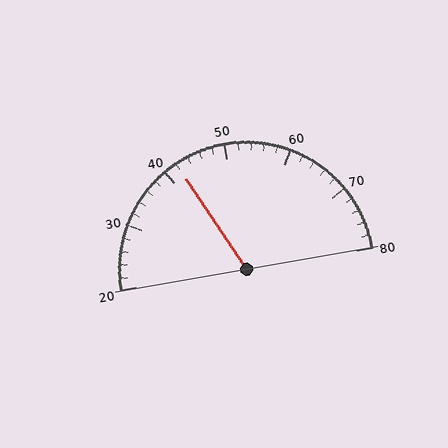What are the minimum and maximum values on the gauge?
The gauge ranges from 20 to 80.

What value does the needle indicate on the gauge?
The needle indicates approximately 42.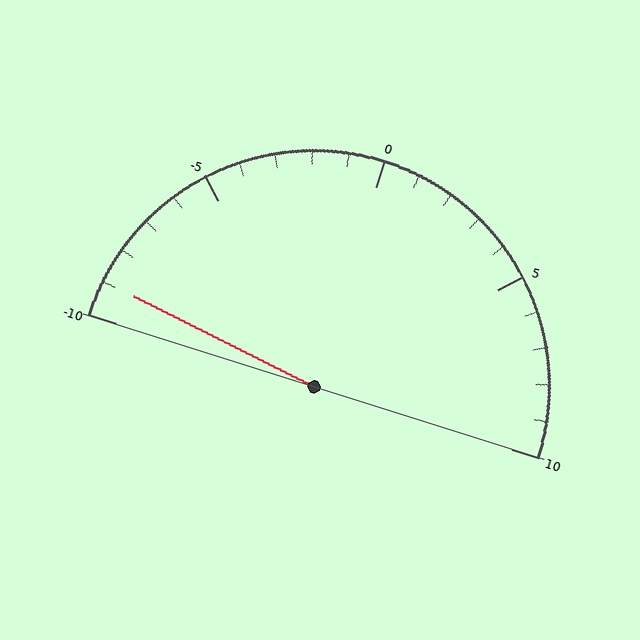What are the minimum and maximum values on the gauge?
The gauge ranges from -10 to 10.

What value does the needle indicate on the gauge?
The needle indicates approximately -9.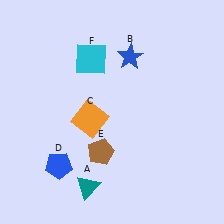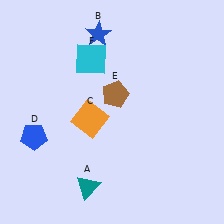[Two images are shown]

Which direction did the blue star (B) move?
The blue star (B) moved left.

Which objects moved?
The objects that moved are: the blue star (B), the blue pentagon (D), the brown pentagon (E).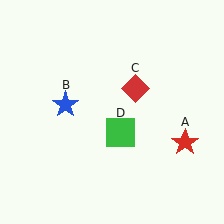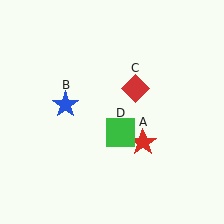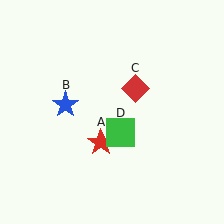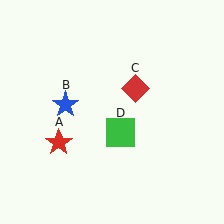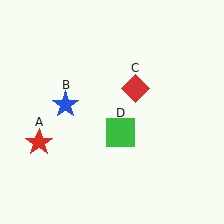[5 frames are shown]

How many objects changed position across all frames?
1 object changed position: red star (object A).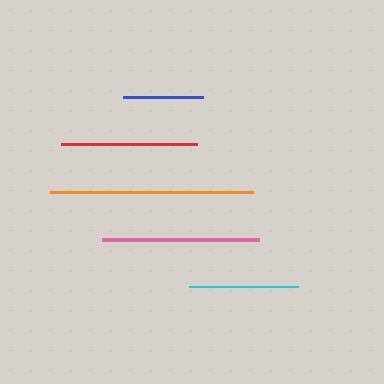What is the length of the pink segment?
The pink segment is approximately 157 pixels long.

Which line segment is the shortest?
The blue line is the shortest at approximately 80 pixels.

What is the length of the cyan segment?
The cyan segment is approximately 109 pixels long.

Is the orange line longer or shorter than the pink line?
The orange line is longer than the pink line.